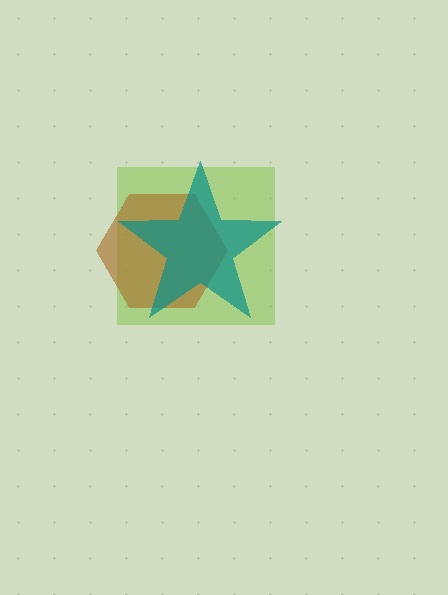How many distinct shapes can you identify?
There are 3 distinct shapes: a lime square, a brown hexagon, a teal star.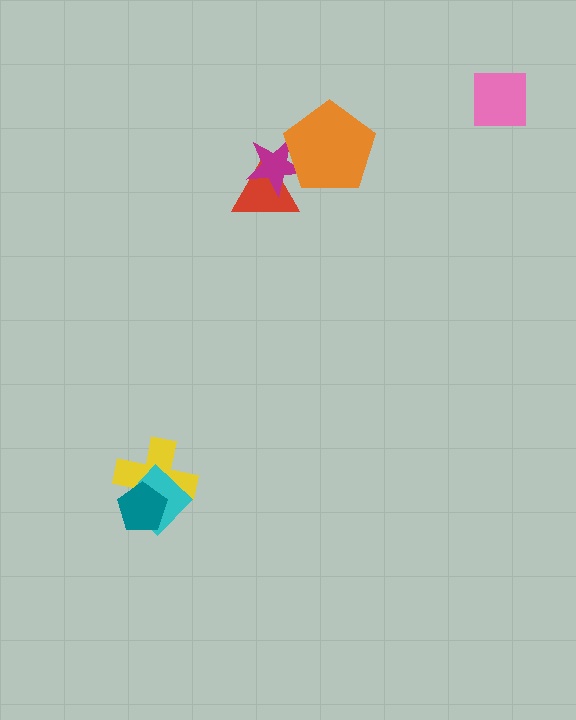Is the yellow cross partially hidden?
Yes, it is partially covered by another shape.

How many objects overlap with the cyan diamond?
2 objects overlap with the cyan diamond.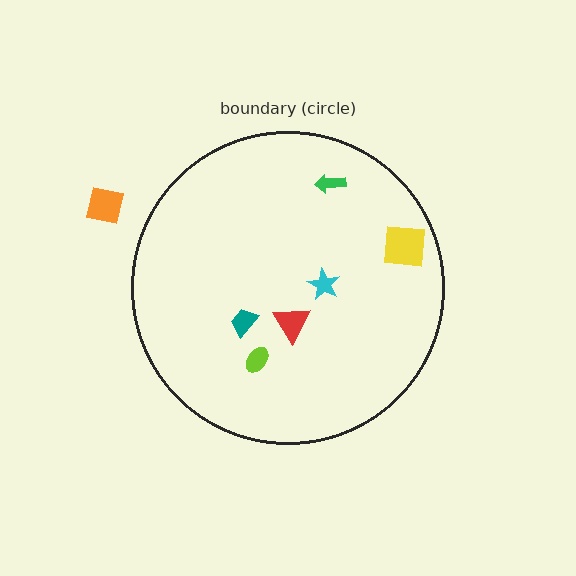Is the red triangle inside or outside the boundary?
Inside.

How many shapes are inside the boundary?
6 inside, 1 outside.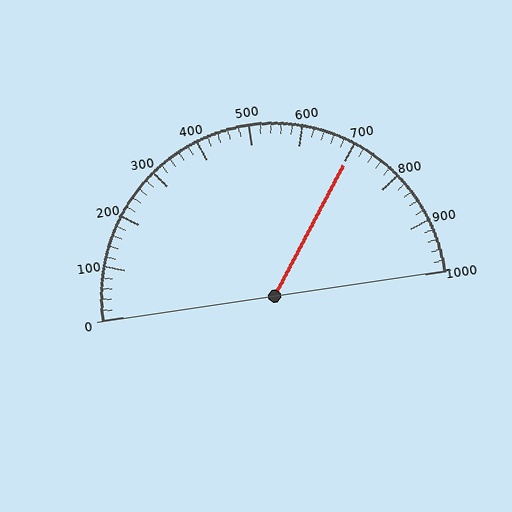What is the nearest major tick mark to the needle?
The nearest major tick mark is 700.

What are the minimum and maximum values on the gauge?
The gauge ranges from 0 to 1000.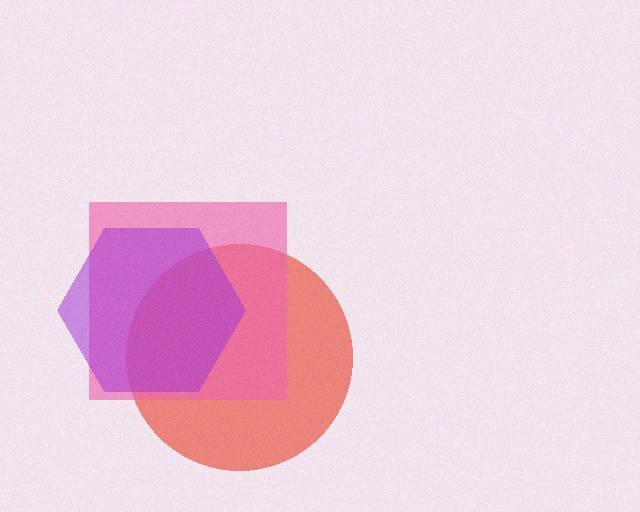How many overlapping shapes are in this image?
There are 3 overlapping shapes in the image.